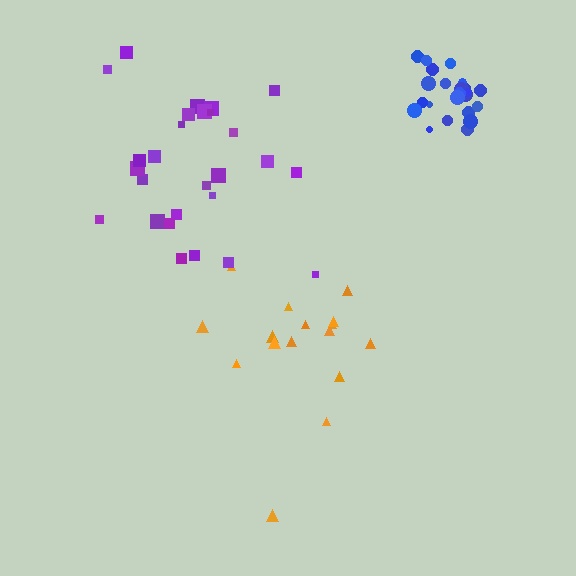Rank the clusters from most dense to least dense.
blue, purple, orange.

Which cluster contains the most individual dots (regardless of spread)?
Purple (27).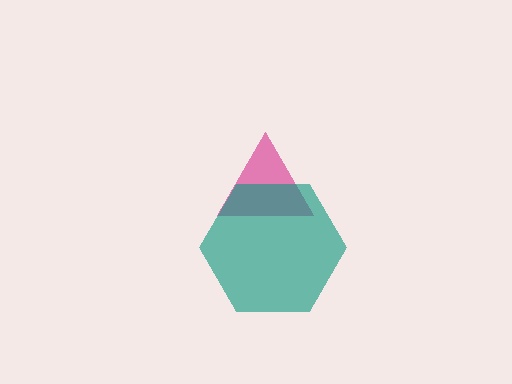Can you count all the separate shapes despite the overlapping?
Yes, there are 2 separate shapes.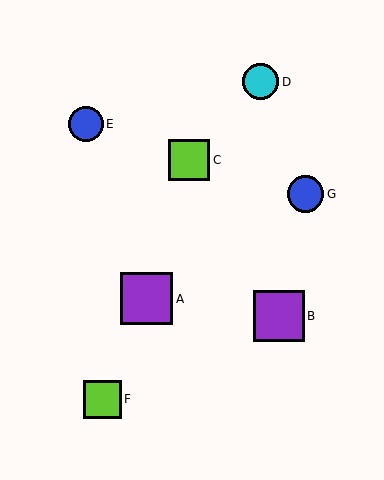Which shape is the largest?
The purple square (labeled A) is the largest.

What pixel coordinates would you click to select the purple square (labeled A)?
Click at (147, 299) to select the purple square A.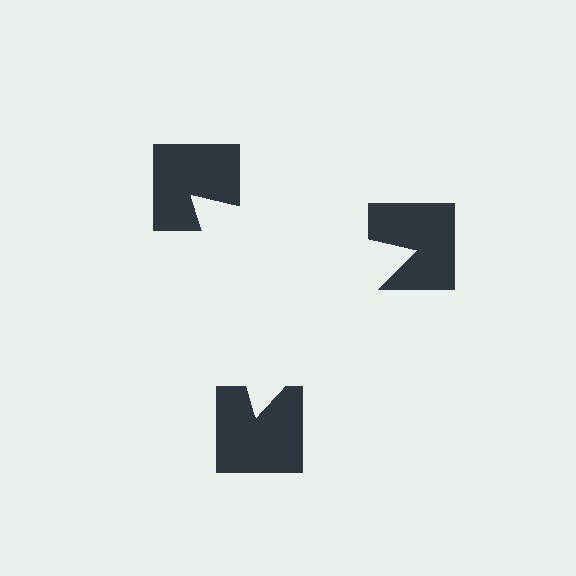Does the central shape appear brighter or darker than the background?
It typically appears slightly brighter than the background, even though no actual brightness change is drawn.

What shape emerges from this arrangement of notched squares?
An illusory triangle — its edges are inferred from the aligned wedge cuts in the notched squares, not physically drawn.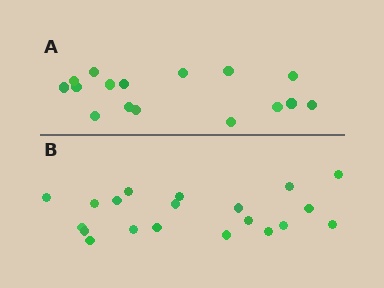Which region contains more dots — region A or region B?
Region B (the bottom region) has more dots.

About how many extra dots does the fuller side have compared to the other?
Region B has about 4 more dots than region A.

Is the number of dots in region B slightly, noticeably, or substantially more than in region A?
Region B has noticeably more, but not dramatically so. The ratio is roughly 1.2 to 1.